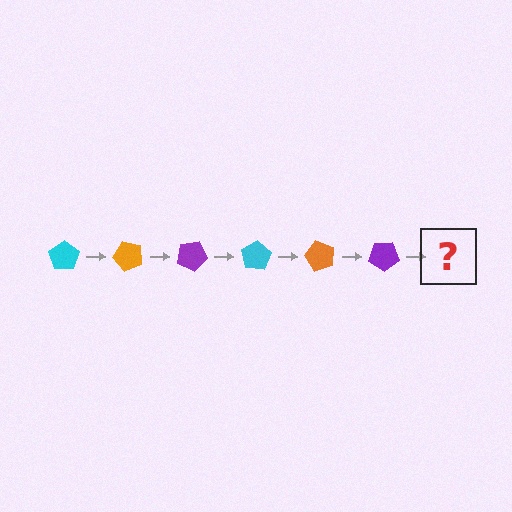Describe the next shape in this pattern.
It should be a cyan pentagon, rotated 300 degrees from the start.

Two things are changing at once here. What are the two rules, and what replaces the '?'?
The two rules are that it rotates 50 degrees each step and the color cycles through cyan, orange, and purple. The '?' should be a cyan pentagon, rotated 300 degrees from the start.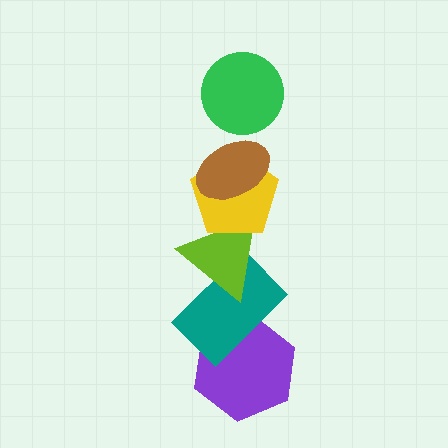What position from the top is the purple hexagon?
The purple hexagon is 6th from the top.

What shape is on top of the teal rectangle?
The lime triangle is on top of the teal rectangle.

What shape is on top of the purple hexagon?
The teal rectangle is on top of the purple hexagon.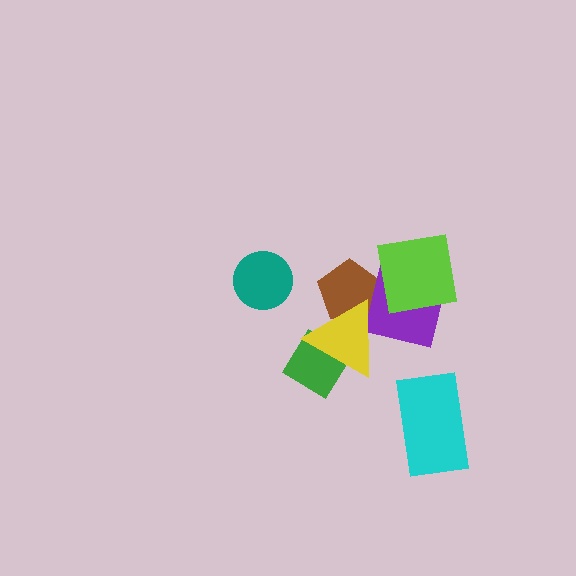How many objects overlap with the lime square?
2 objects overlap with the lime square.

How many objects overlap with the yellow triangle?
3 objects overlap with the yellow triangle.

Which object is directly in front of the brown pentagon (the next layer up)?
The purple square is directly in front of the brown pentagon.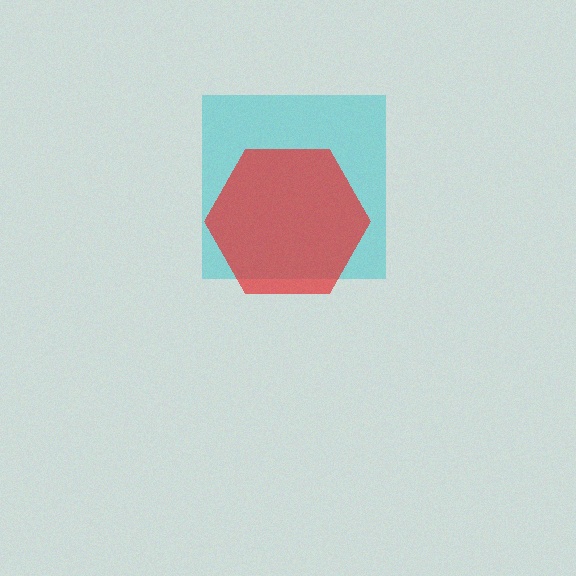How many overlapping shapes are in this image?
There are 2 overlapping shapes in the image.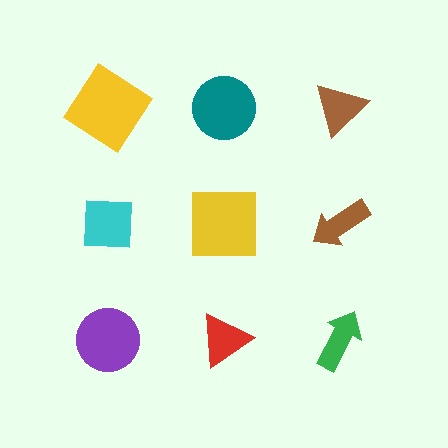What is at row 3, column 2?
A red triangle.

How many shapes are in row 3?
3 shapes.